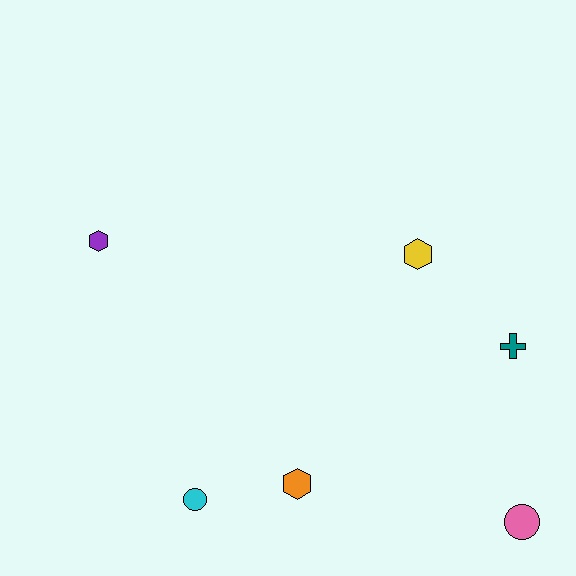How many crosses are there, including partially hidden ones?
There is 1 cross.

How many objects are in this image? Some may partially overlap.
There are 6 objects.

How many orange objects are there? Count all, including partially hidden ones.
There is 1 orange object.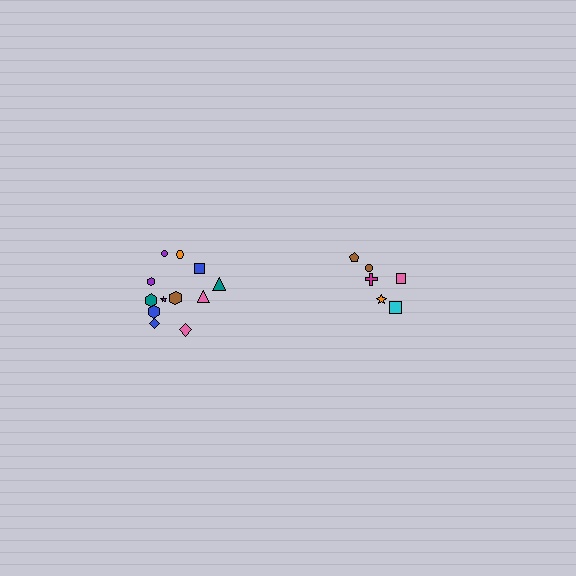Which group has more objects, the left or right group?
The left group.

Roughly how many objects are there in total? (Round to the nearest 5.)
Roughly 20 objects in total.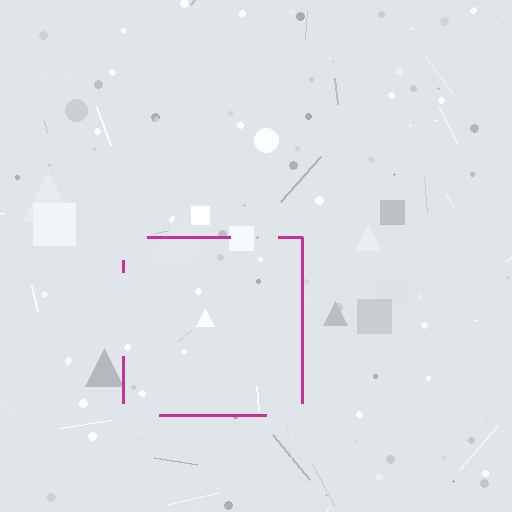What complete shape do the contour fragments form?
The contour fragments form a square.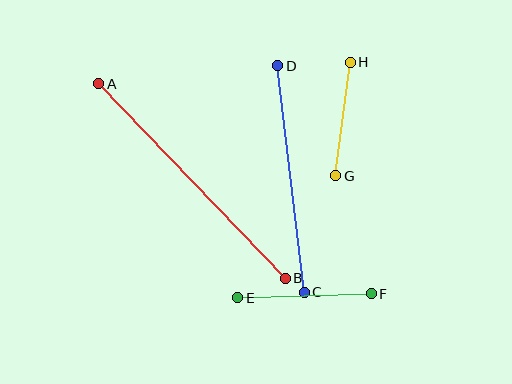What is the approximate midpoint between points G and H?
The midpoint is at approximately (343, 119) pixels.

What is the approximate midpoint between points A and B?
The midpoint is at approximately (192, 181) pixels.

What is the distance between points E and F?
The distance is approximately 133 pixels.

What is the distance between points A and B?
The distance is approximately 270 pixels.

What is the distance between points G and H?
The distance is approximately 114 pixels.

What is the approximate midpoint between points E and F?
The midpoint is at approximately (304, 296) pixels.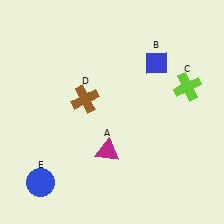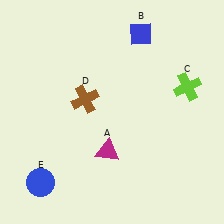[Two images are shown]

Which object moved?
The blue diamond (B) moved up.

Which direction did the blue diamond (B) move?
The blue diamond (B) moved up.